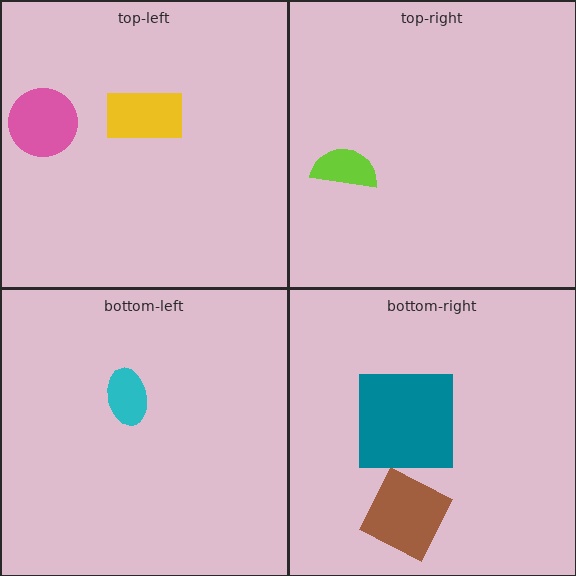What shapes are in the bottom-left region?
The cyan ellipse.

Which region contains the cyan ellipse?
The bottom-left region.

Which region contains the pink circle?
The top-left region.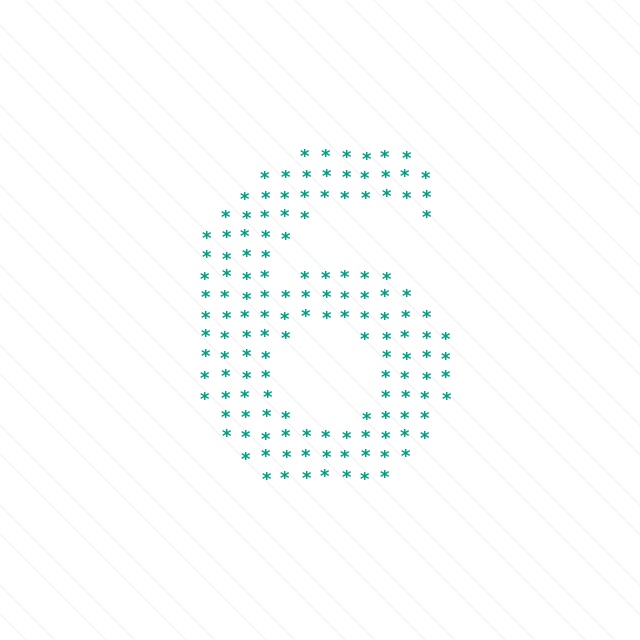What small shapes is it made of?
It is made of small asterisks.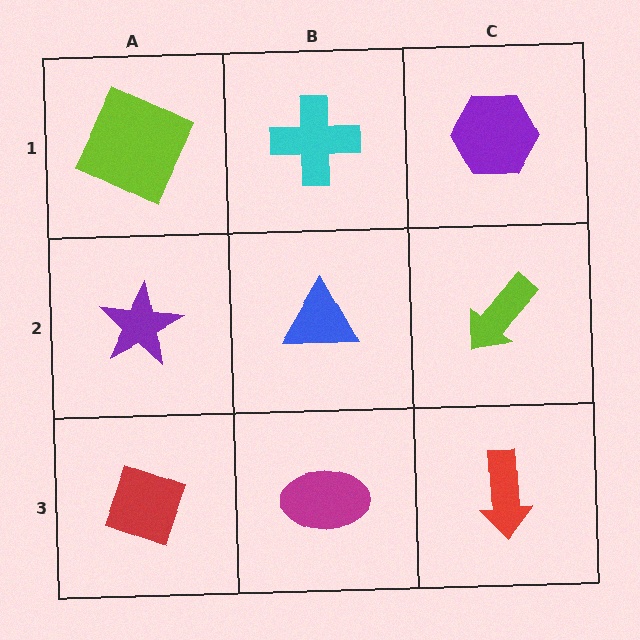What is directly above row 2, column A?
A lime square.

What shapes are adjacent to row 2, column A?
A lime square (row 1, column A), a red diamond (row 3, column A), a blue triangle (row 2, column B).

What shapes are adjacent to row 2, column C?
A purple hexagon (row 1, column C), a red arrow (row 3, column C), a blue triangle (row 2, column B).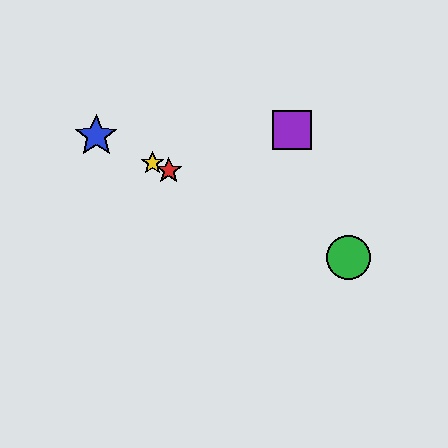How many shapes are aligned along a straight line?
4 shapes (the red star, the blue star, the green circle, the yellow star) are aligned along a straight line.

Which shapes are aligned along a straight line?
The red star, the blue star, the green circle, the yellow star are aligned along a straight line.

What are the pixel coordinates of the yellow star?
The yellow star is at (152, 163).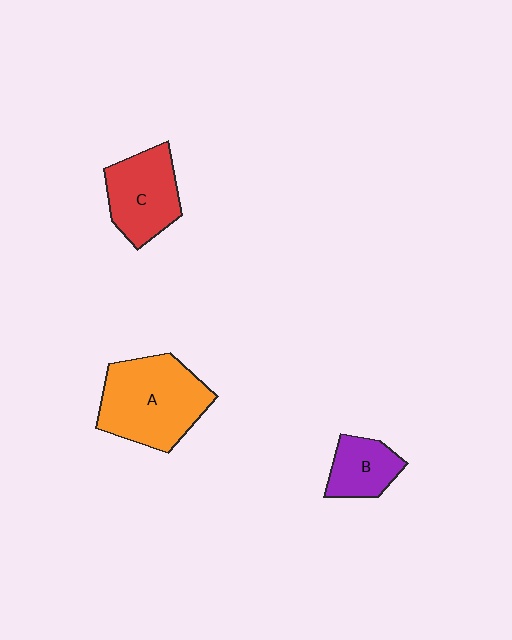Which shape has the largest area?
Shape A (orange).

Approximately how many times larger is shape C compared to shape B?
Approximately 1.5 times.